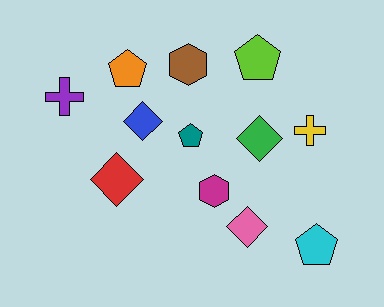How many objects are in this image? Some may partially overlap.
There are 12 objects.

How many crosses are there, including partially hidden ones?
There are 2 crosses.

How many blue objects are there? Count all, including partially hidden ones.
There is 1 blue object.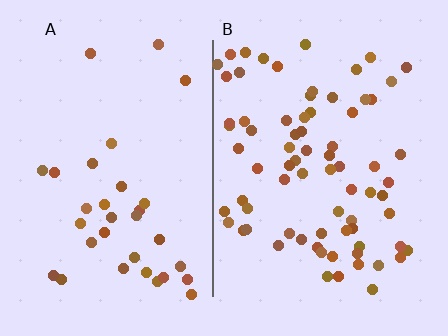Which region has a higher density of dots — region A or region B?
B (the right).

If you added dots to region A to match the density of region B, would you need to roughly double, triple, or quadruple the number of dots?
Approximately double.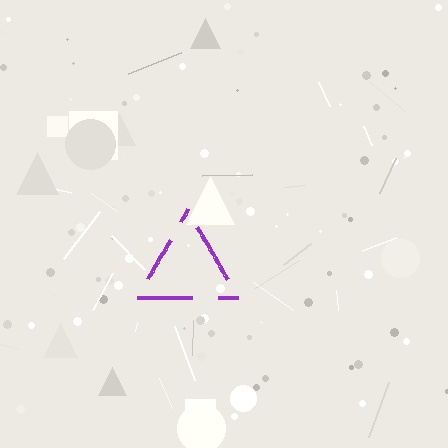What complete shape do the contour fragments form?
The contour fragments form a triangle.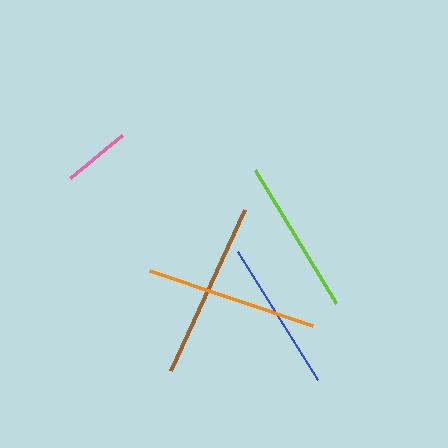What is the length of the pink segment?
The pink segment is approximately 67 pixels long.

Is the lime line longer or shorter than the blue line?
The lime line is longer than the blue line.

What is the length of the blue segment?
The blue segment is approximately 151 pixels long.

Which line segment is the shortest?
The pink line is the shortest at approximately 67 pixels.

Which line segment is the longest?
The brown line is the longest at approximately 177 pixels.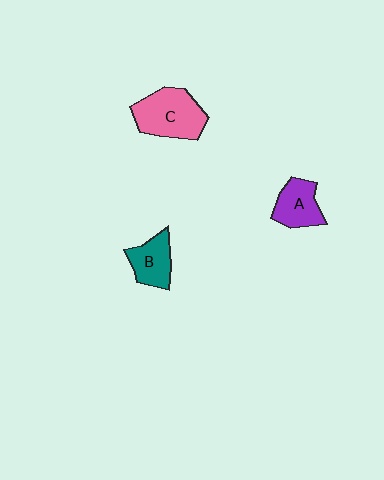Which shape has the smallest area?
Shape B (teal).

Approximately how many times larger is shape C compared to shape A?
Approximately 1.6 times.